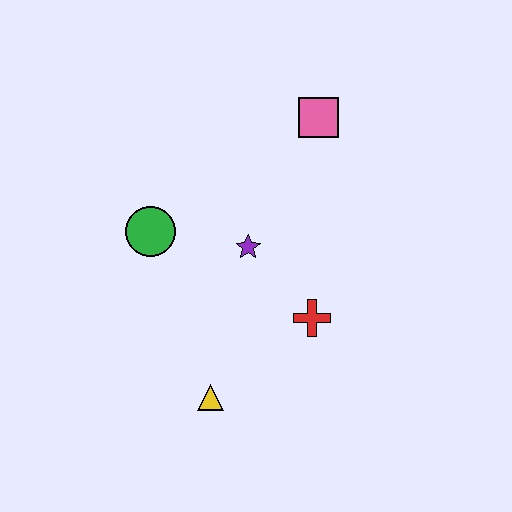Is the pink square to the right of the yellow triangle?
Yes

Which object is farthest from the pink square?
The yellow triangle is farthest from the pink square.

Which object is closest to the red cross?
The purple star is closest to the red cross.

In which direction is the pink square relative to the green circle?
The pink square is to the right of the green circle.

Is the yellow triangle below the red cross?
Yes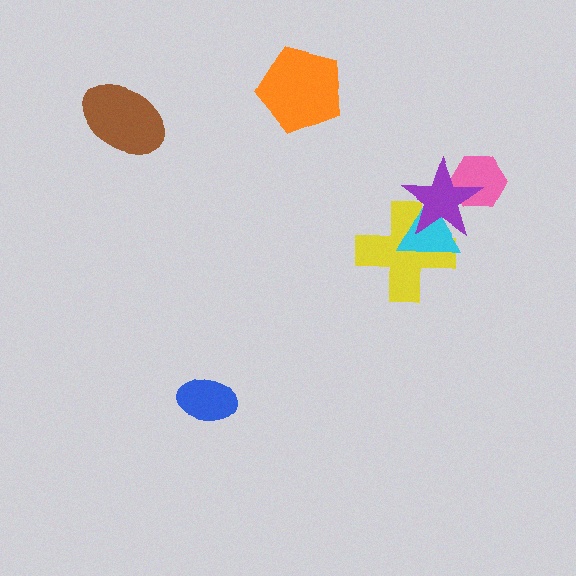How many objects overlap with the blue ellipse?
0 objects overlap with the blue ellipse.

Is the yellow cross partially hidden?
Yes, it is partially covered by another shape.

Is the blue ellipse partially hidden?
No, no other shape covers it.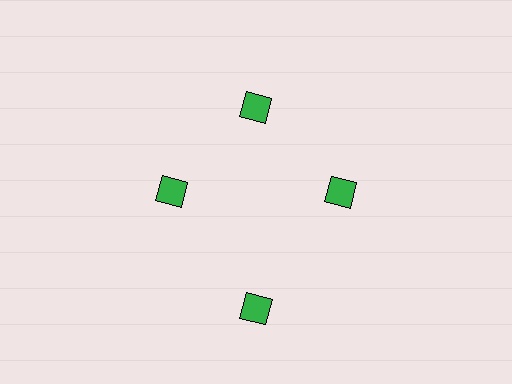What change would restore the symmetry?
The symmetry would be restored by moving it inward, back onto the ring so that all 4 diamonds sit at equal angles and equal distance from the center.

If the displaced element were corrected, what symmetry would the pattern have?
It would have 4-fold rotational symmetry — the pattern would map onto itself every 90 degrees.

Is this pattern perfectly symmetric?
No. The 4 green diamonds are arranged in a ring, but one element near the 6 o'clock position is pushed outward from the center, breaking the 4-fold rotational symmetry.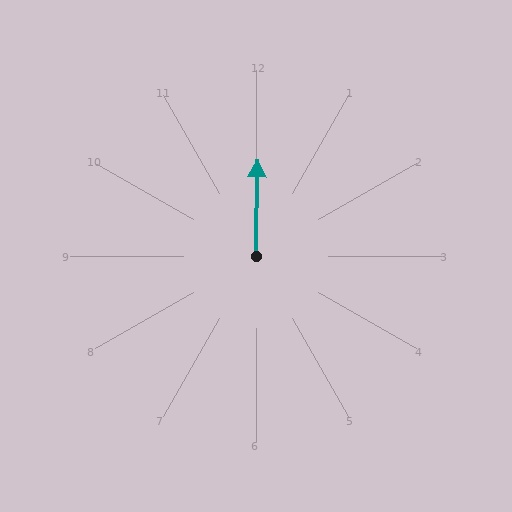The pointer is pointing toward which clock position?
Roughly 12 o'clock.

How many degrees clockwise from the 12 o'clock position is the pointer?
Approximately 1 degrees.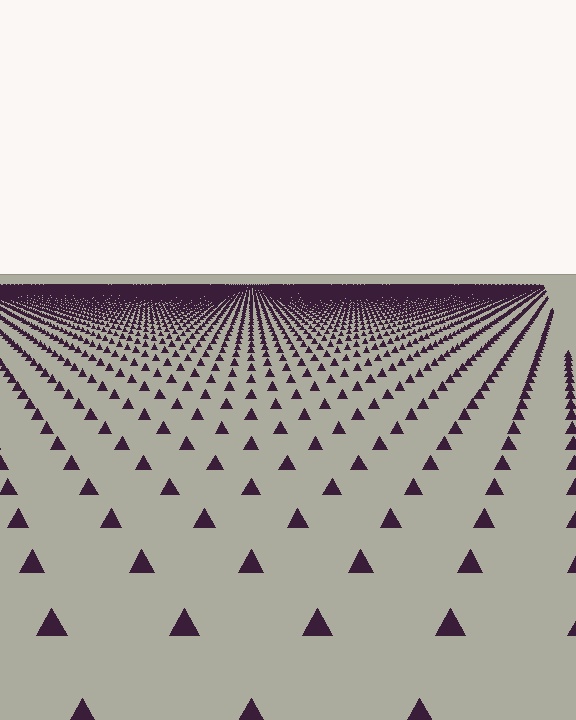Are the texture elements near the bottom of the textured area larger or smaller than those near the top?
Larger. Near the bottom, elements are closer to the viewer and appear at a bigger on-screen size.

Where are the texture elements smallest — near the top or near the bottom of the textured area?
Near the top.